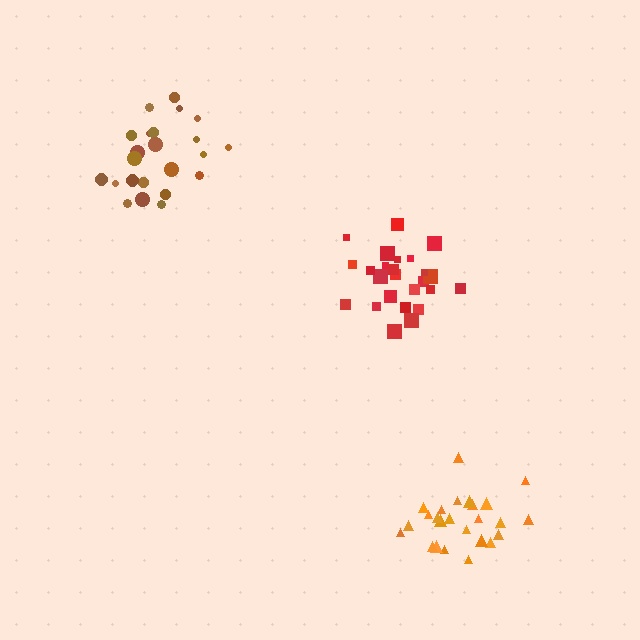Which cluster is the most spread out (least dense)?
Orange.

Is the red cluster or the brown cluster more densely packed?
Red.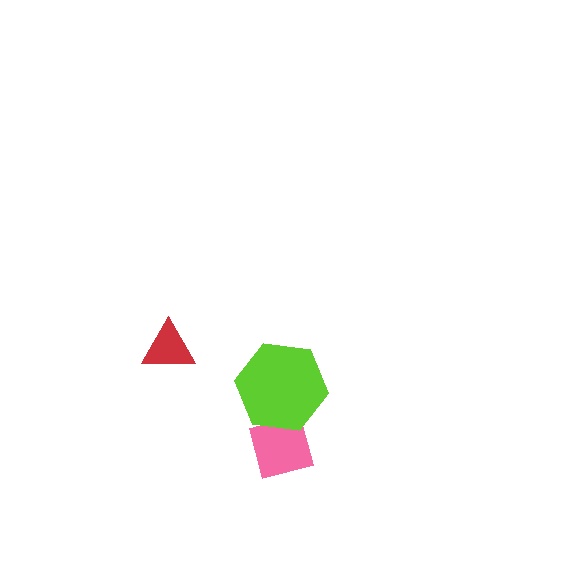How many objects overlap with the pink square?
1 object overlaps with the pink square.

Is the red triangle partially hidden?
No, no other shape covers it.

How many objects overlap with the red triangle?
0 objects overlap with the red triangle.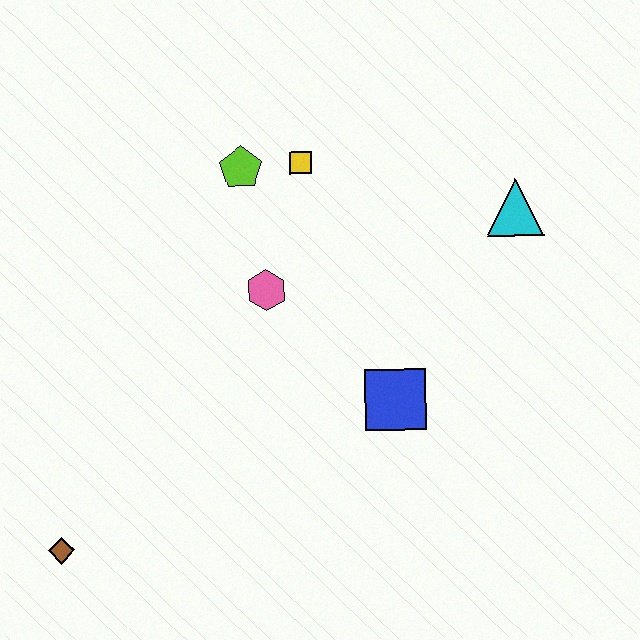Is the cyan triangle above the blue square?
Yes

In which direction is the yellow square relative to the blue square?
The yellow square is above the blue square.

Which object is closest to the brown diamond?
The pink hexagon is closest to the brown diamond.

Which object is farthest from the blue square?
The brown diamond is farthest from the blue square.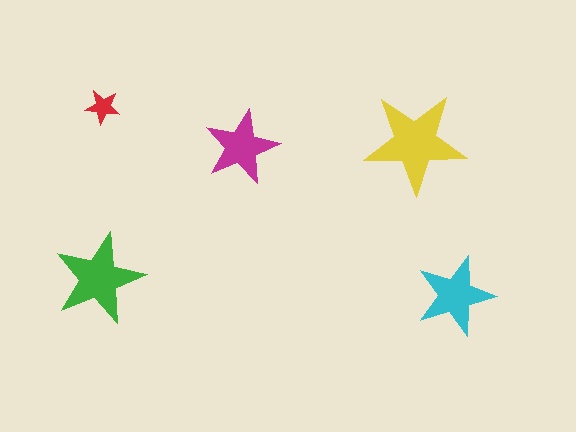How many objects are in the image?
There are 5 objects in the image.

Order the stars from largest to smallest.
the yellow one, the green one, the cyan one, the magenta one, the red one.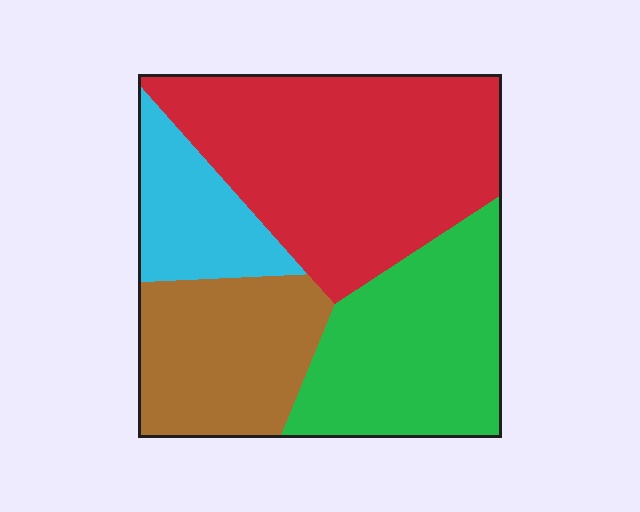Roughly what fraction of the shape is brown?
Brown takes up about one fifth (1/5) of the shape.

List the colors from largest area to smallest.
From largest to smallest: red, green, brown, cyan.